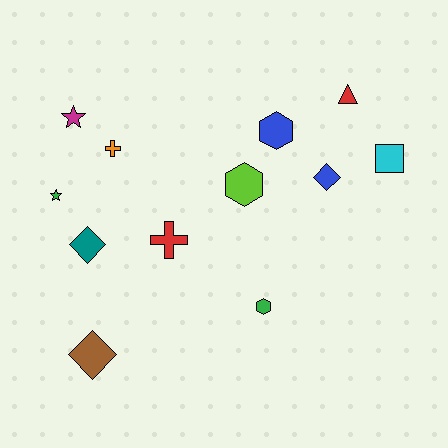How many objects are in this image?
There are 12 objects.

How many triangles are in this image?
There is 1 triangle.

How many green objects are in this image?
There are 2 green objects.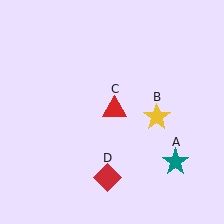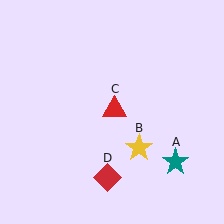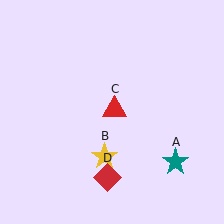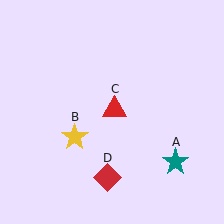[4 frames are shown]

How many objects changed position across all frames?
1 object changed position: yellow star (object B).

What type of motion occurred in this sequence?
The yellow star (object B) rotated clockwise around the center of the scene.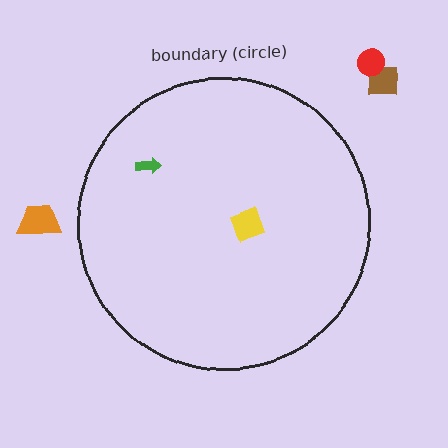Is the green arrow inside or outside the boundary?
Inside.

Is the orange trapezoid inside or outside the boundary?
Outside.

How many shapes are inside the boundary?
2 inside, 3 outside.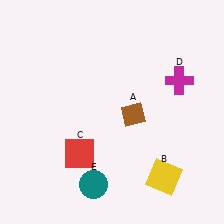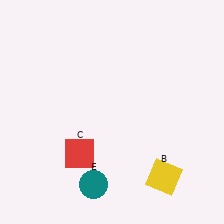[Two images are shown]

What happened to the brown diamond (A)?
The brown diamond (A) was removed in Image 2. It was in the bottom-right area of Image 1.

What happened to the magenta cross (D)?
The magenta cross (D) was removed in Image 2. It was in the top-right area of Image 1.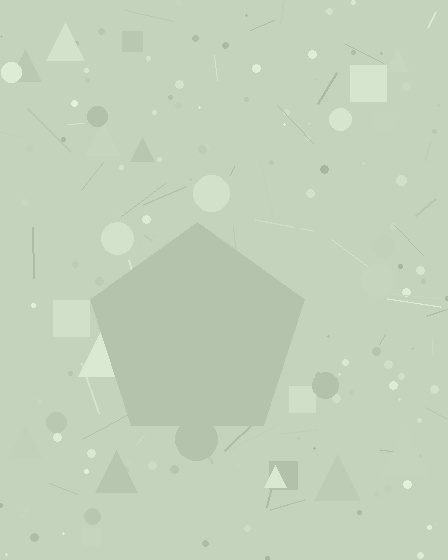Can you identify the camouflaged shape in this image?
The camouflaged shape is a pentagon.